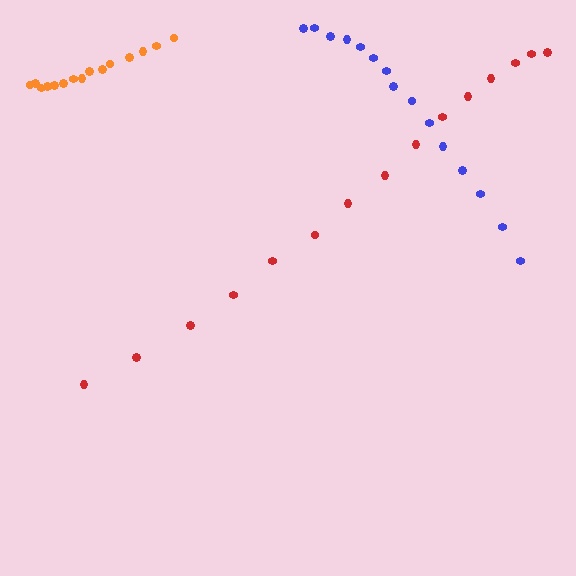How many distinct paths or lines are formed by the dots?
There are 3 distinct paths.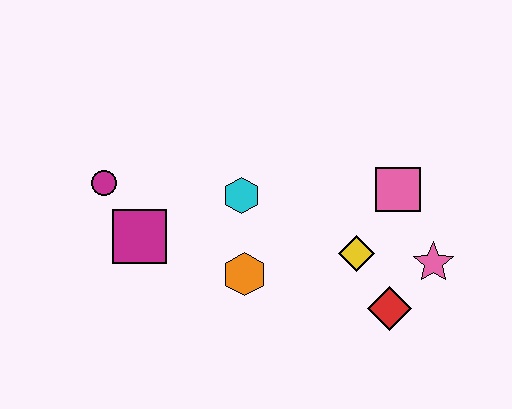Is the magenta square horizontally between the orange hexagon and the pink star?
No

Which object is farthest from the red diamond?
The magenta circle is farthest from the red diamond.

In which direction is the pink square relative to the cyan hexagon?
The pink square is to the right of the cyan hexagon.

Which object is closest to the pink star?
The red diamond is closest to the pink star.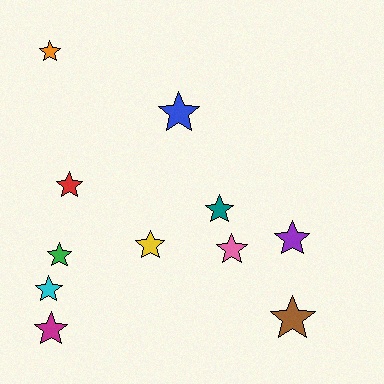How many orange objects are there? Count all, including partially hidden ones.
There is 1 orange object.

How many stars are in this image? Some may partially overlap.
There are 11 stars.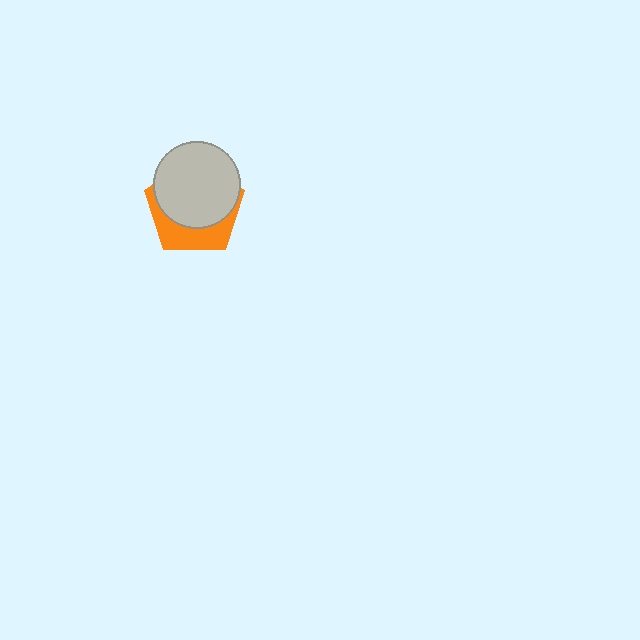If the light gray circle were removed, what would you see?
You would see the complete orange pentagon.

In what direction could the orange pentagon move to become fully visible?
The orange pentagon could move down. That would shift it out from behind the light gray circle entirely.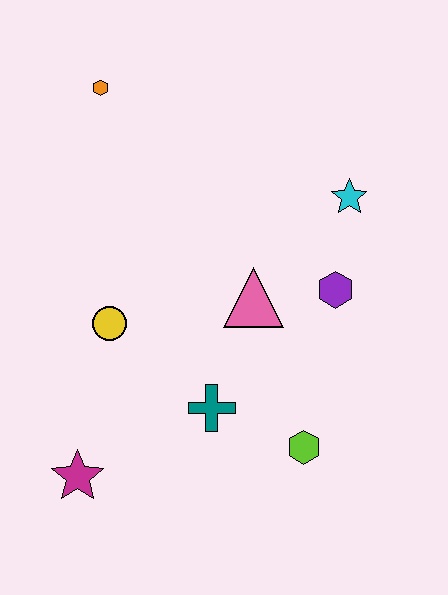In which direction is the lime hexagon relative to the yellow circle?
The lime hexagon is to the right of the yellow circle.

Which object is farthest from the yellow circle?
The cyan star is farthest from the yellow circle.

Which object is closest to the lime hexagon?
The teal cross is closest to the lime hexagon.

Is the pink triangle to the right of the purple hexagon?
No